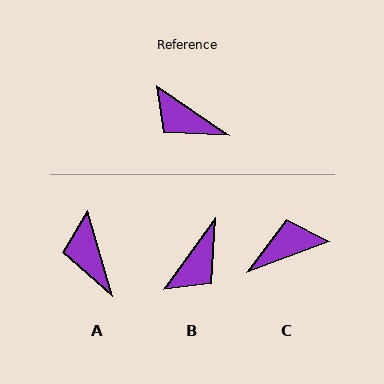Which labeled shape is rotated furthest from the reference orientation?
C, about 125 degrees away.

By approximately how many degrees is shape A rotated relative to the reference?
Approximately 40 degrees clockwise.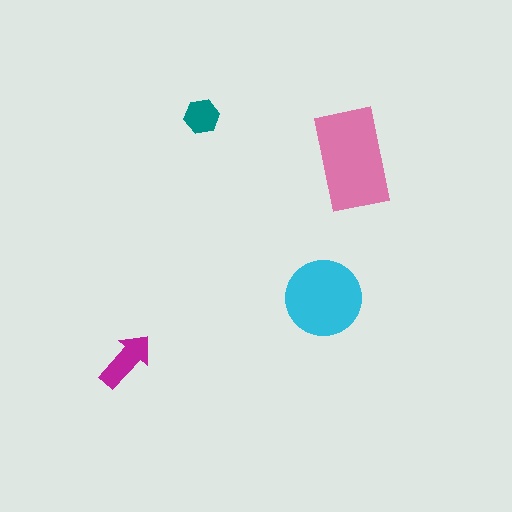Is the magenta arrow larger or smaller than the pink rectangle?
Smaller.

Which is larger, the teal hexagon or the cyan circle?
The cyan circle.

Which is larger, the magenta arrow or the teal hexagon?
The magenta arrow.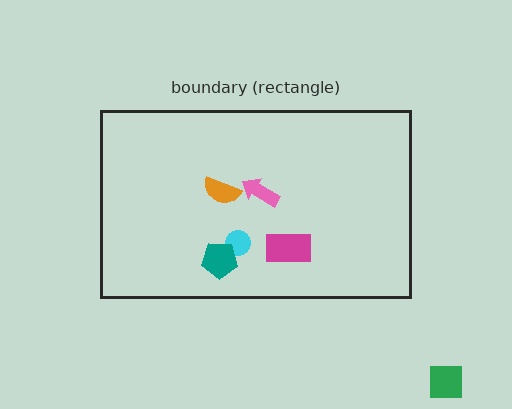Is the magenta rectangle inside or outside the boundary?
Inside.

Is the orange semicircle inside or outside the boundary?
Inside.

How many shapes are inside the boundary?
5 inside, 1 outside.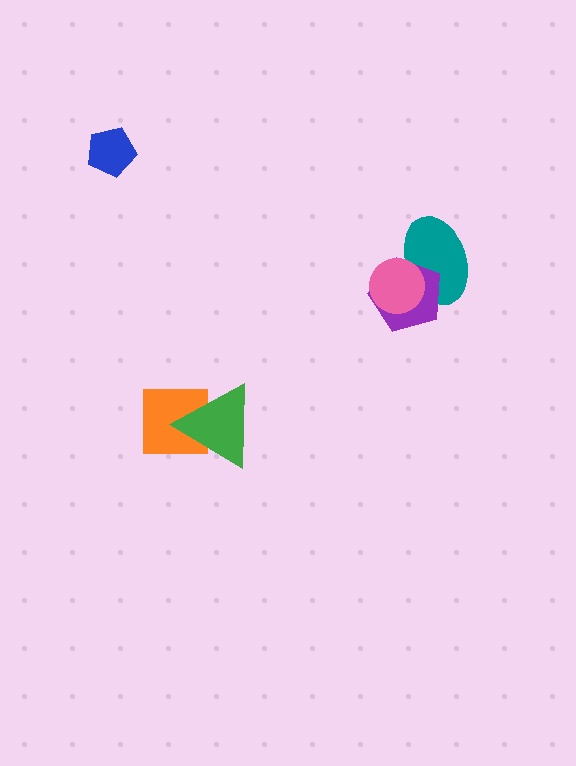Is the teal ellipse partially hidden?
Yes, it is partially covered by another shape.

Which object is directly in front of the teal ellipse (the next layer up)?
The purple pentagon is directly in front of the teal ellipse.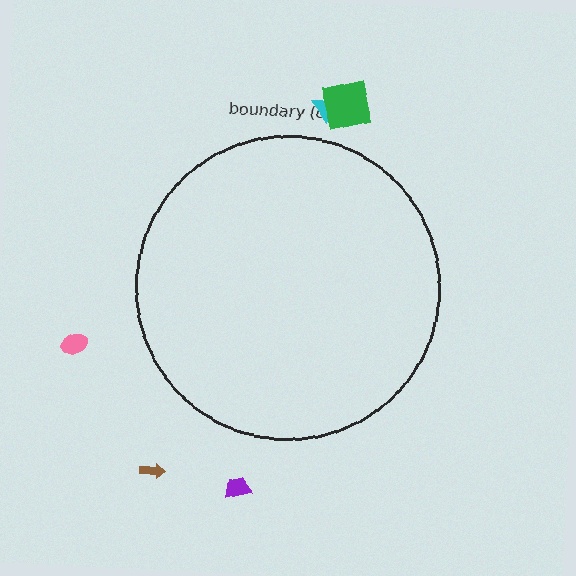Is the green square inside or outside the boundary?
Outside.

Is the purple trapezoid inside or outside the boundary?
Outside.